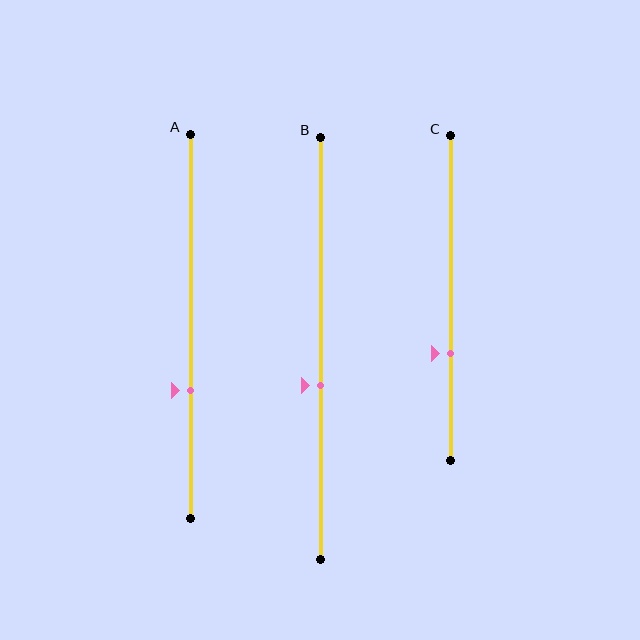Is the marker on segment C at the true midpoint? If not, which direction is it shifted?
No, the marker on segment C is shifted downward by about 17% of the segment length.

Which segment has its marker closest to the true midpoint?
Segment B has its marker closest to the true midpoint.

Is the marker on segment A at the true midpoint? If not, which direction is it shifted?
No, the marker on segment A is shifted downward by about 17% of the segment length.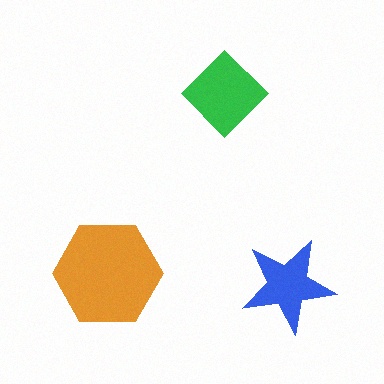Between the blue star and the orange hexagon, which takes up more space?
The orange hexagon.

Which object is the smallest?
The blue star.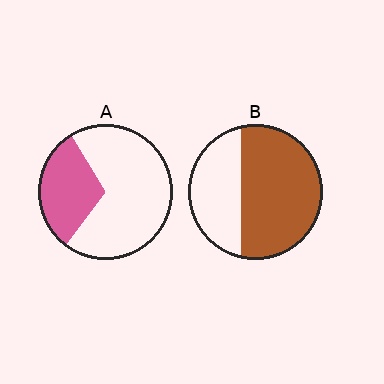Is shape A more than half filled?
No.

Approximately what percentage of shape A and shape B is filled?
A is approximately 30% and B is approximately 65%.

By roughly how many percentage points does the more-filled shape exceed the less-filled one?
By roughly 30 percentage points (B over A).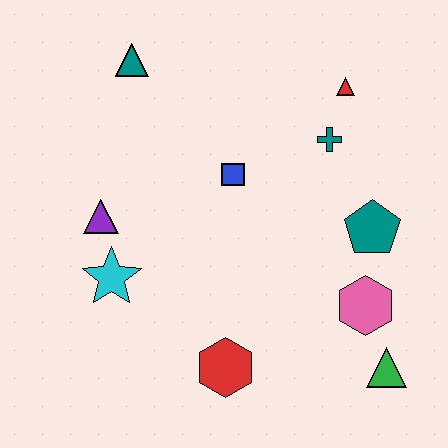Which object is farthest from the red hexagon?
The teal triangle is farthest from the red hexagon.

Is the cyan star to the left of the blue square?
Yes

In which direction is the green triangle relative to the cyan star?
The green triangle is to the right of the cyan star.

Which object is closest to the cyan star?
The purple triangle is closest to the cyan star.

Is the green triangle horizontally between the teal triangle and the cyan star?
No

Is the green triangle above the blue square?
No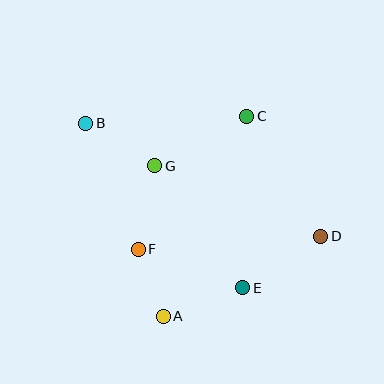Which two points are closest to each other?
Points A and F are closest to each other.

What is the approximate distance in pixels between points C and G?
The distance between C and G is approximately 105 pixels.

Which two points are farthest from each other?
Points B and D are farthest from each other.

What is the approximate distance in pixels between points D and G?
The distance between D and G is approximately 180 pixels.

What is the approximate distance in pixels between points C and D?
The distance between C and D is approximately 141 pixels.